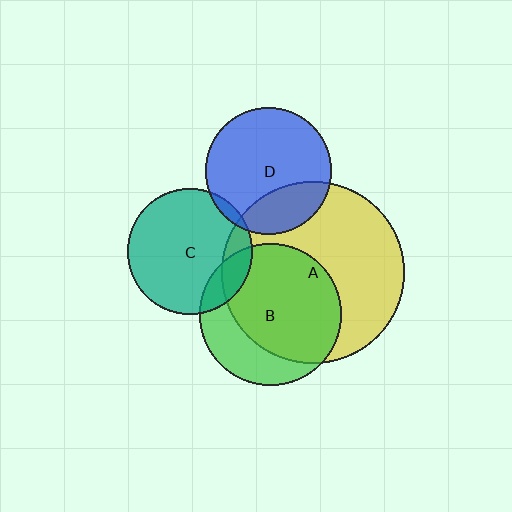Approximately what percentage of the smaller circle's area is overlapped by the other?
Approximately 15%.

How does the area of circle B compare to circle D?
Approximately 1.3 times.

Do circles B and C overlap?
Yes.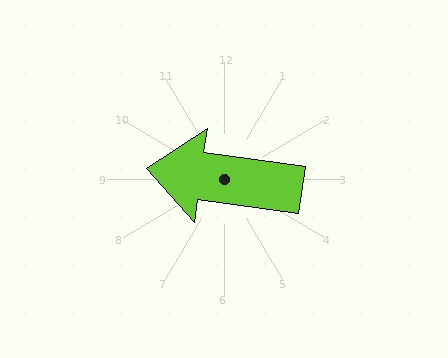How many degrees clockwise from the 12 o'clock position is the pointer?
Approximately 278 degrees.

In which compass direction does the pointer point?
West.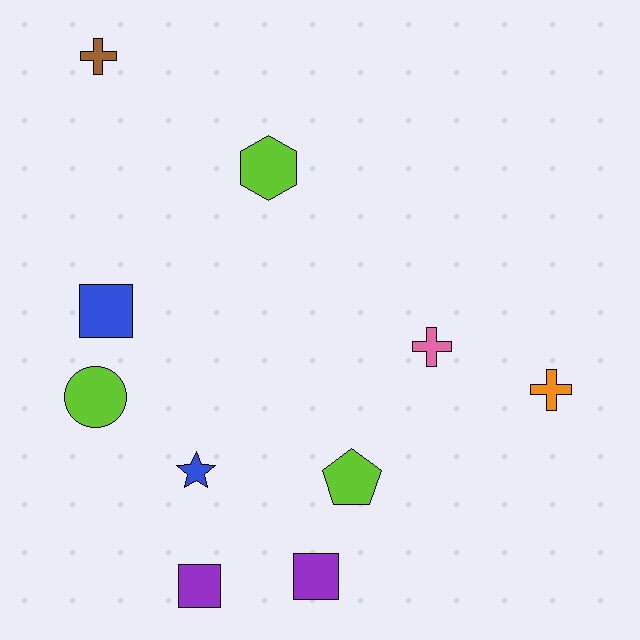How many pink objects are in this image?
There is 1 pink object.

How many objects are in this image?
There are 10 objects.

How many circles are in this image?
There is 1 circle.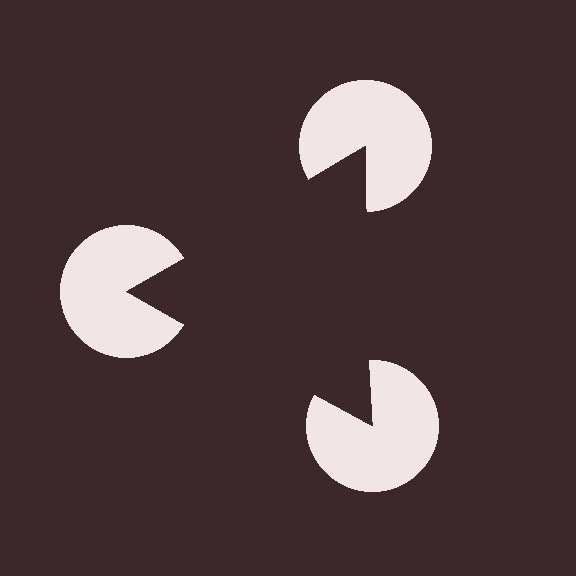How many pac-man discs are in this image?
There are 3 — one at each vertex of the illusory triangle.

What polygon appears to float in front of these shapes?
An illusory triangle — its edges are inferred from the aligned wedge cuts in the pac-man discs, not physically drawn.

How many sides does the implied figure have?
3 sides.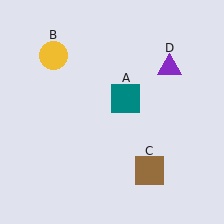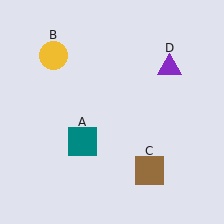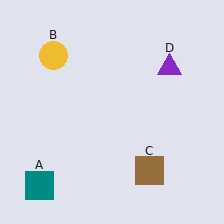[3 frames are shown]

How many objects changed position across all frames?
1 object changed position: teal square (object A).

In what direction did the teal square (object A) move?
The teal square (object A) moved down and to the left.